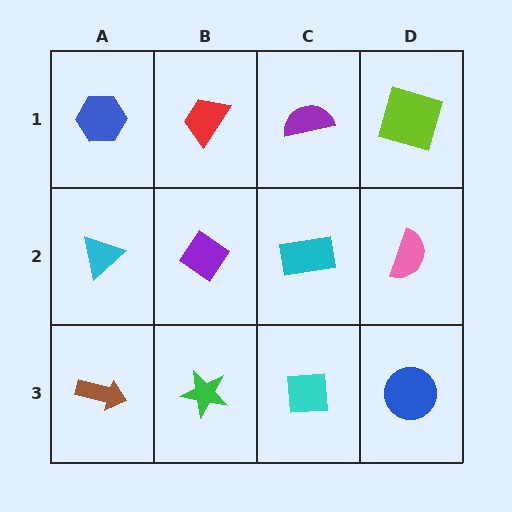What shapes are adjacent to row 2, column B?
A red trapezoid (row 1, column B), a green star (row 3, column B), a cyan triangle (row 2, column A), a cyan rectangle (row 2, column C).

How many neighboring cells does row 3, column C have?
3.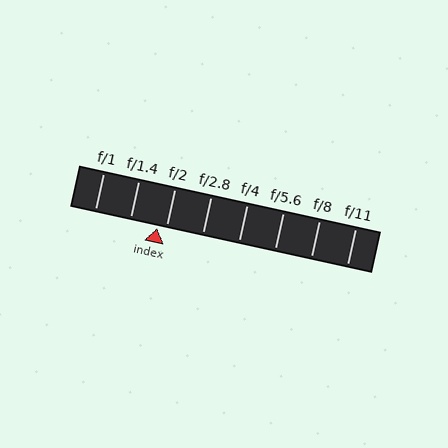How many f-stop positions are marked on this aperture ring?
There are 8 f-stop positions marked.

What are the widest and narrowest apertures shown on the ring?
The widest aperture shown is f/1 and the narrowest is f/11.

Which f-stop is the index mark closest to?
The index mark is closest to f/2.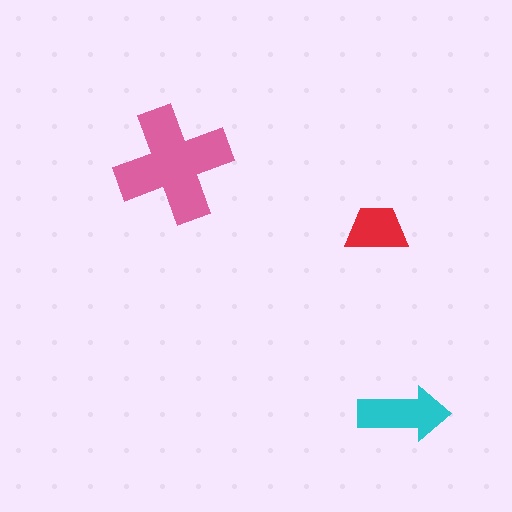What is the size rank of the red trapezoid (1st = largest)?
3rd.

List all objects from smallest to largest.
The red trapezoid, the cyan arrow, the pink cross.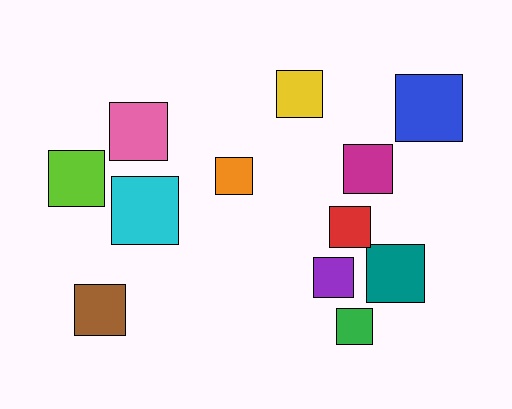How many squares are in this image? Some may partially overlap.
There are 12 squares.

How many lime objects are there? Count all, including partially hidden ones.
There is 1 lime object.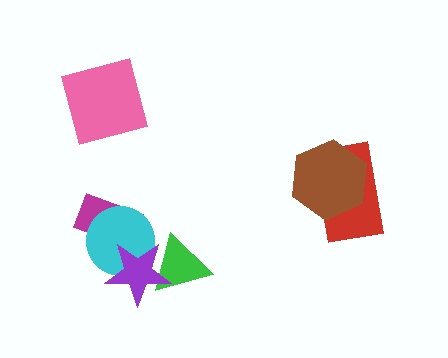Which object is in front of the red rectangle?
The brown hexagon is in front of the red rectangle.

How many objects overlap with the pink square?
0 objects overlap with the pink square.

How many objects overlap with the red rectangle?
1 object overlaps with the red rectangle.